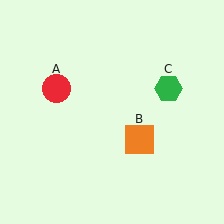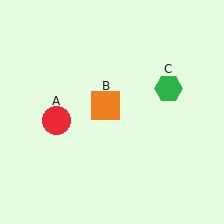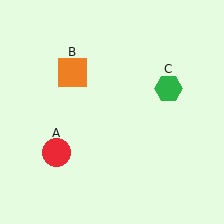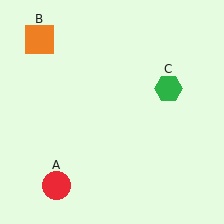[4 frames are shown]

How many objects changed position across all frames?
2 objects changed position: red circle (object A), orange square (object B).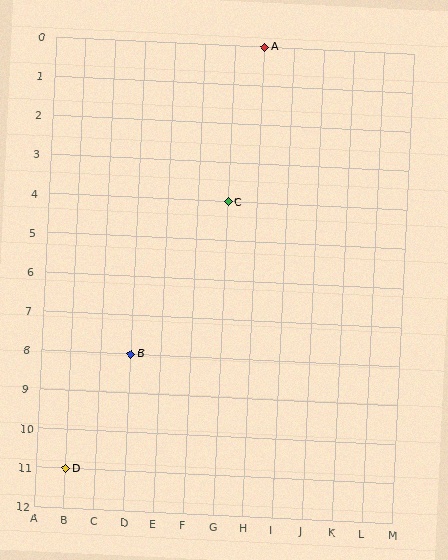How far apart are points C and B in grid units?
Points C and B are 3 columns and 4 rows apart (about 5.0 grid units diagonally).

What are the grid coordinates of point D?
Point D is at grid coordinates (B, 11).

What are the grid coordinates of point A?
Point A is at grid coordinates (H, 0).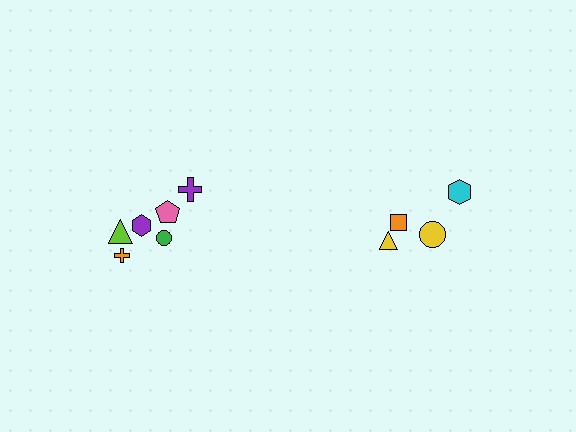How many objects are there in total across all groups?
There are 10 objects.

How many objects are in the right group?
There are 4 objects.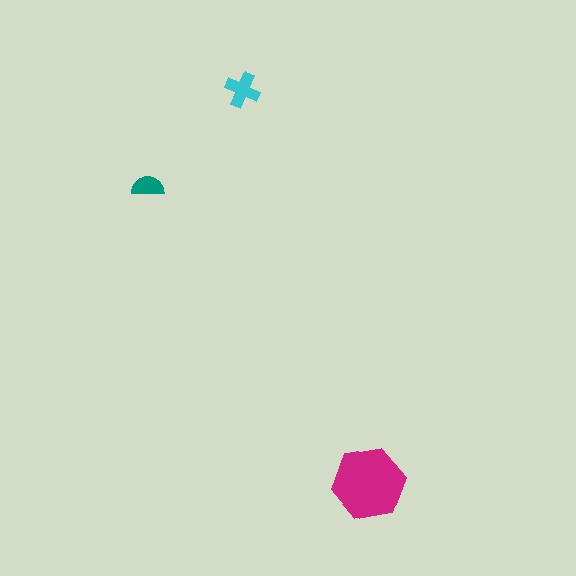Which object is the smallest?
The teal semicircle.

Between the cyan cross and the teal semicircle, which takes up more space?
The cyan cross.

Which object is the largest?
The magenta hexagon.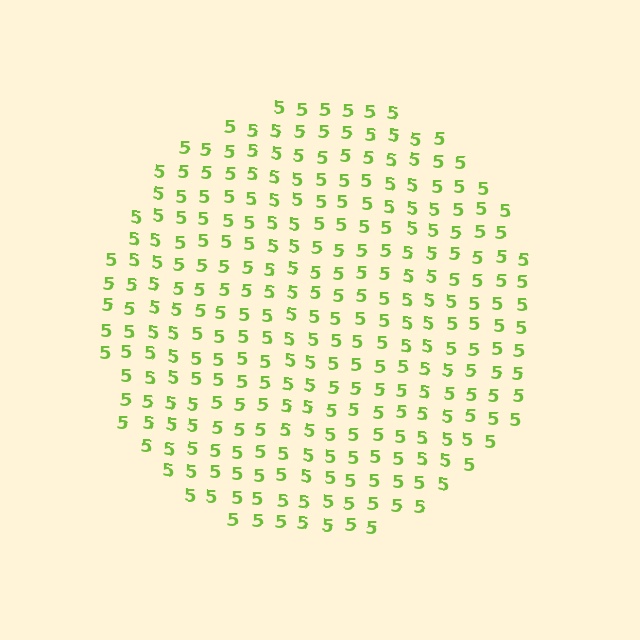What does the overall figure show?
The overall figure shows a circle.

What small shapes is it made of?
It is made of small digit 5's.